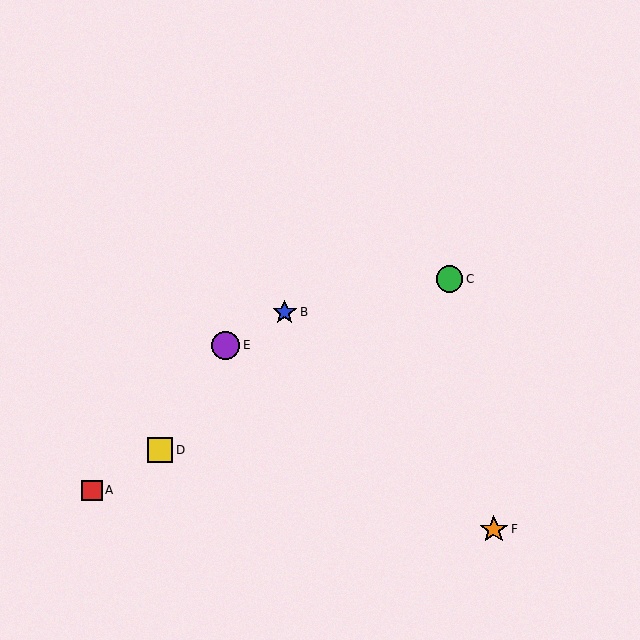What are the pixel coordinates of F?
Object F is at (494, 529).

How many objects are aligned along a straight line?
3 objects (A, C, D) are aligned along a straight line.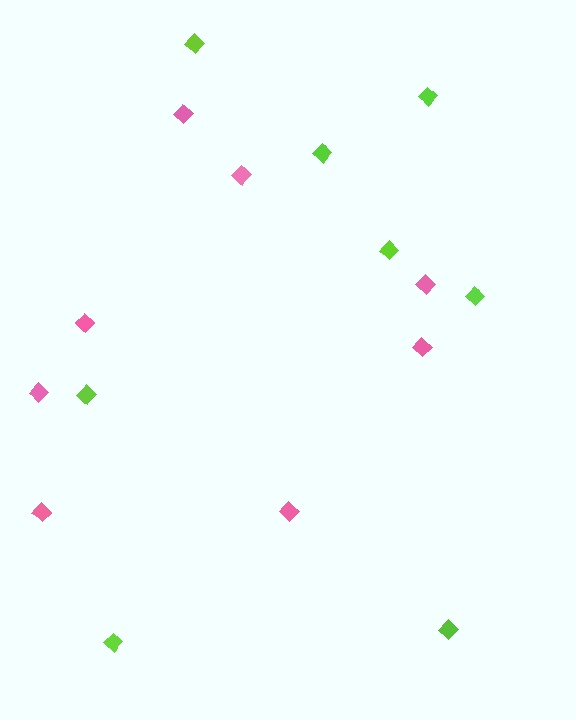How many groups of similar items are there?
There are 2 groups: one group of pink diamonds (8) and one group of lime diamonds (8).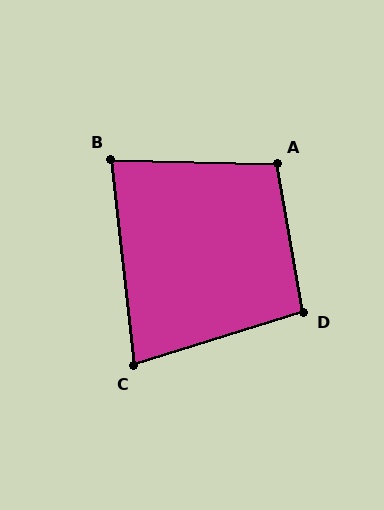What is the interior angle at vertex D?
Approximately 98 degrees (obtuse).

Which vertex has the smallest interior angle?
C, at approximately 79 degrees.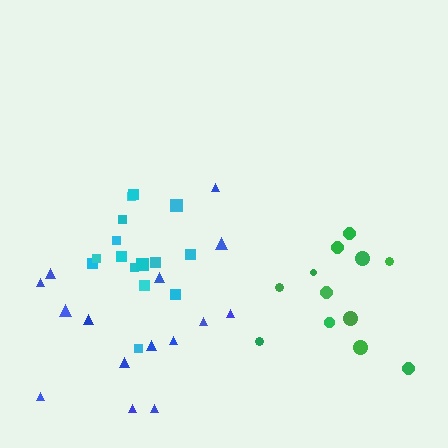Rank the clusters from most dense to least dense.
cyan, green, blue.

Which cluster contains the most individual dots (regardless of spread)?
Cyan (15).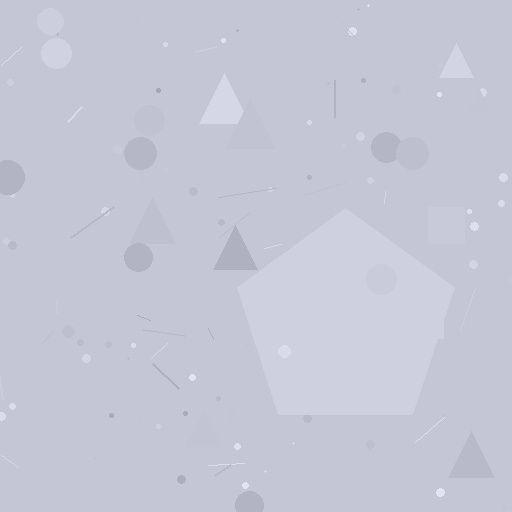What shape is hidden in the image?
A pentagon is hidden in the image.